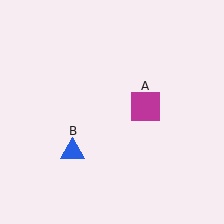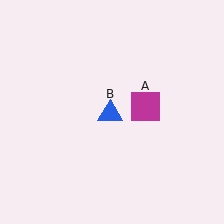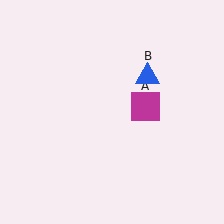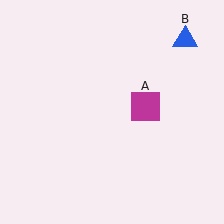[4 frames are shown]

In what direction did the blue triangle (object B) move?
The blue triangle (object B) moved up and to the right.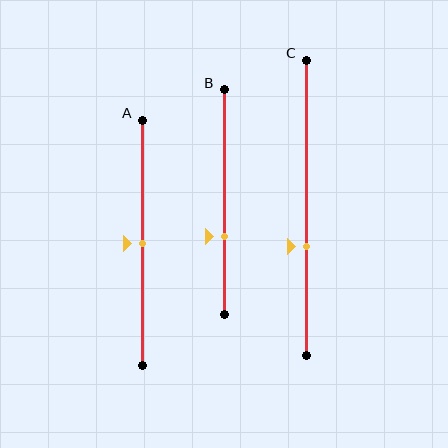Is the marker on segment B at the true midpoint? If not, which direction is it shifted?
No, the marker on segment B is shifted downward by about 15% of the segment length.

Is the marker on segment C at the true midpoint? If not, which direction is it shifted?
No, the marker on segment C is shifted downward by about 13% of the segment length.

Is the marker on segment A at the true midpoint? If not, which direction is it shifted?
Yes, the marker on segment A is at the true midpoint.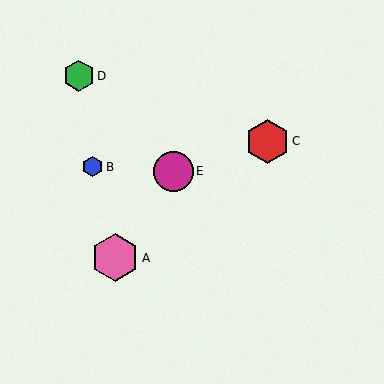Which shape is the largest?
The pink hexagon (labeled A) is the largest.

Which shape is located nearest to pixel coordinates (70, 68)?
The green hexagon (labeled D) at (79, 76) is nearest to that location.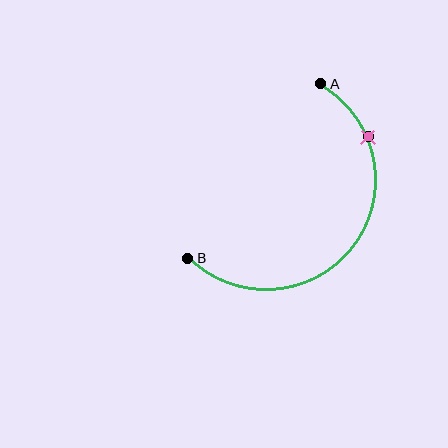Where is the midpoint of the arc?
The arc midpoint is the point on the curve farthest from the straight line joining A and B. It sits below and to the right of that line.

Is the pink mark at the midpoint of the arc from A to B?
No. The pink mark lies on the arc but is closer to endpoint A. The arc midpoint would be at the point on the curve equidistant along the arc from both A and B.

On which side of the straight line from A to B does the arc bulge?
The arc bulges below and to the right of the straight line connecting A and B.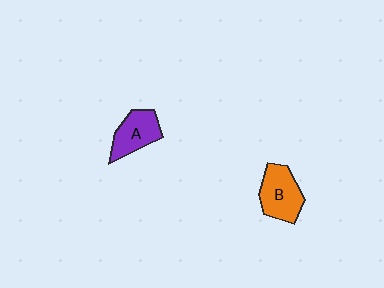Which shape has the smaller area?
Shape A (purple).